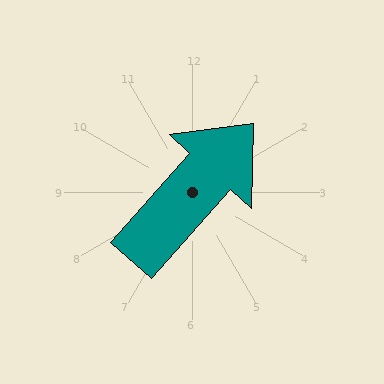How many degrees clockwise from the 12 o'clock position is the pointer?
Approximately 42 degrees.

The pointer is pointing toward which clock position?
Roughly 1 o'clock.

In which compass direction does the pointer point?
Northeast.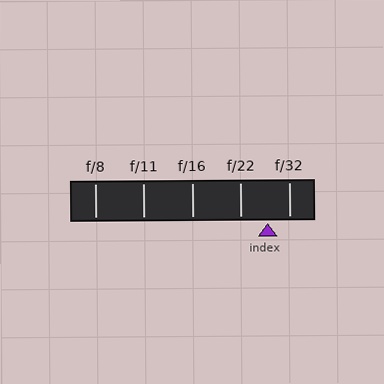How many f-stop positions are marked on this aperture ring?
There are 5 f-stop positions marked.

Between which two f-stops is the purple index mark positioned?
The index mark is between f/22 and f/32.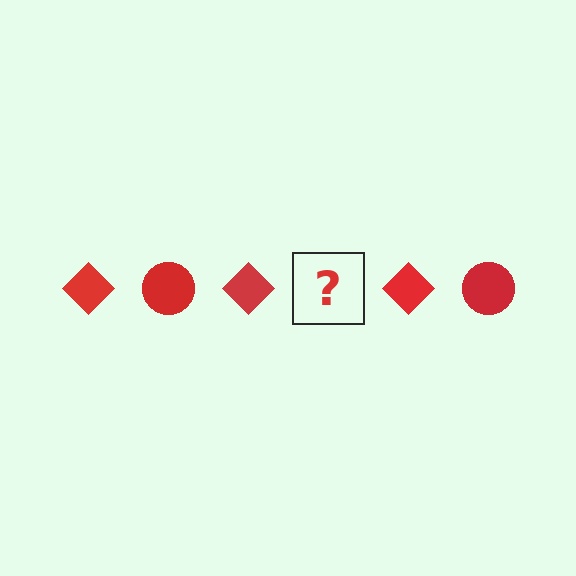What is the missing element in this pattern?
The missing element is a red circle.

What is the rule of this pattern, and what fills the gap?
The rule is that the pattern cycles through diamond, circle shapes in red. The gap should be filled with a red circle.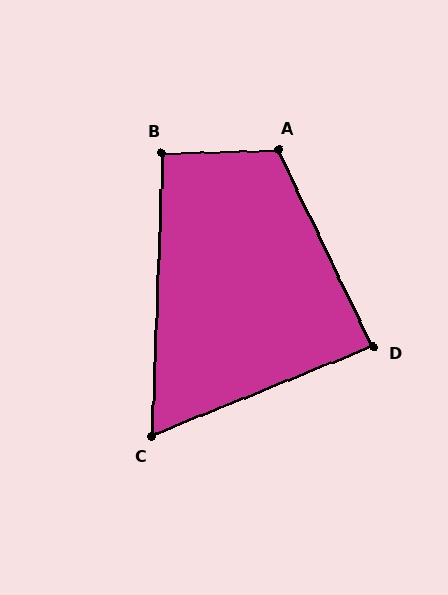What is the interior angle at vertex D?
Approximately 87 degrees (approximately right).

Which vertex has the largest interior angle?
A, at approximately 114 degrees.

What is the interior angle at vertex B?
Approximately 93 degrees (approximately right).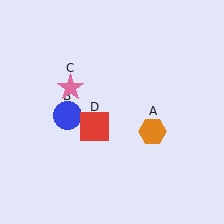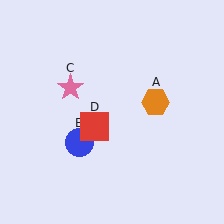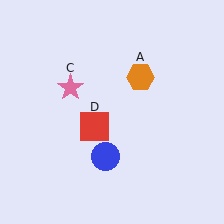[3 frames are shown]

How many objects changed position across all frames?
2 objects changed position: orange hexagon (object A), blue circle (object B).